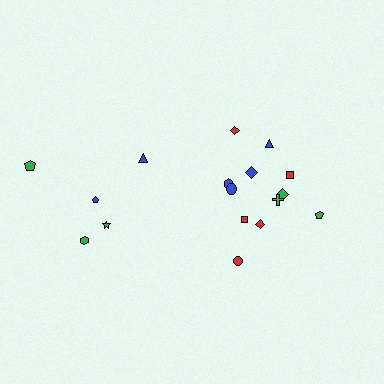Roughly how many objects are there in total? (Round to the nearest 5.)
Roughly 15 objects in total.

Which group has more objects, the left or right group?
The right group.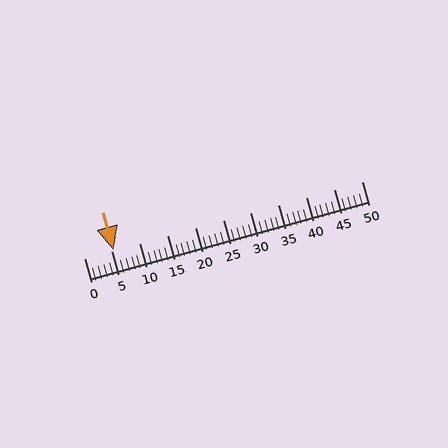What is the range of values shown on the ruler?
The ruler shows values from 0 to 50.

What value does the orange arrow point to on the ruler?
The orange arrow points to approximately 5.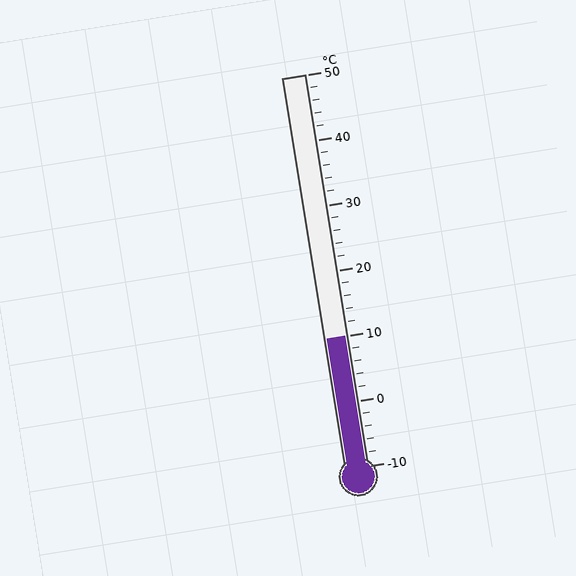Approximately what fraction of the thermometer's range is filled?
The thermometer is filled to approximately 35% of its range.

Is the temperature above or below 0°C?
The temperature is above 0°C.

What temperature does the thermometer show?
The thermometer shows approximately 10°C.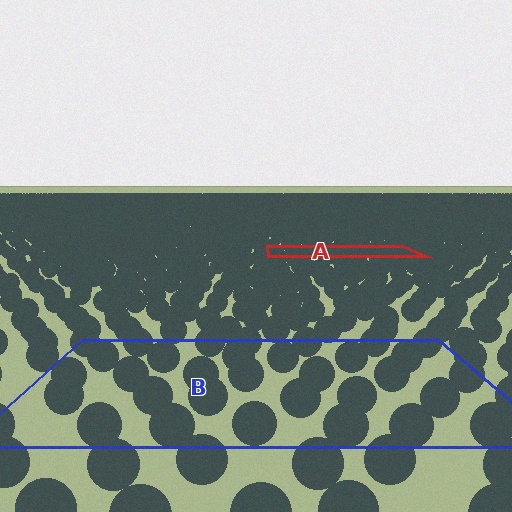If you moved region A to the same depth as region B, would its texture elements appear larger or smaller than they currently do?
They would appear larger. At a closer depth, the same texture elements are projected at a bigger on-screen size.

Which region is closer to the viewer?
Region B is closer. The texture elements there are larger and more spread out.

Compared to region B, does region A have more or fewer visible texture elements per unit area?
Region A has more texture elements per unit area — they are packed more densely because it is farther away.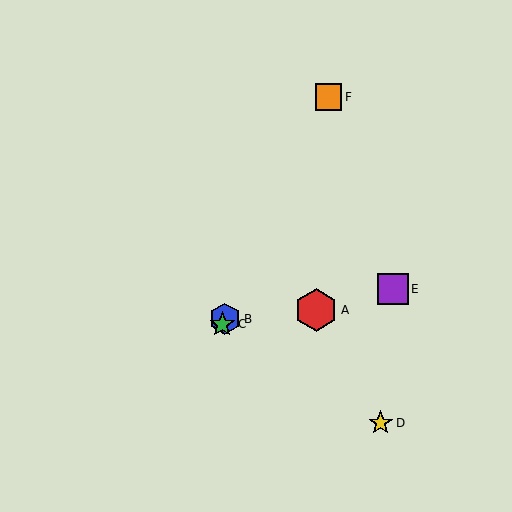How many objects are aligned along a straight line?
3 objects (B, C, F) are aligned along a straight line.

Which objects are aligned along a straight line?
Objects B, C, F are aligned along a straight line.